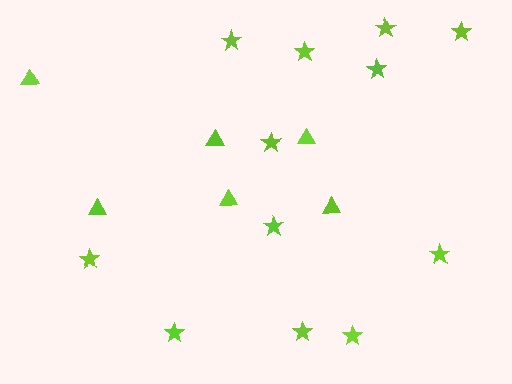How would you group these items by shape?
There are 2 groups: one group of triangles (6) and one group of stars (12).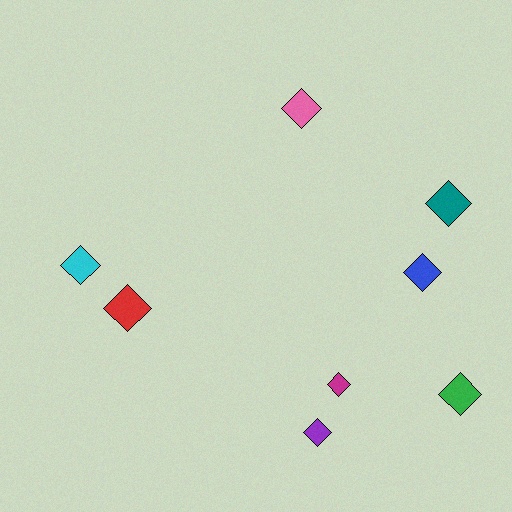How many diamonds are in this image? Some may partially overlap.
There are 8 diamonds.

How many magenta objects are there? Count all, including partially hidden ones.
There is 1 magenta object.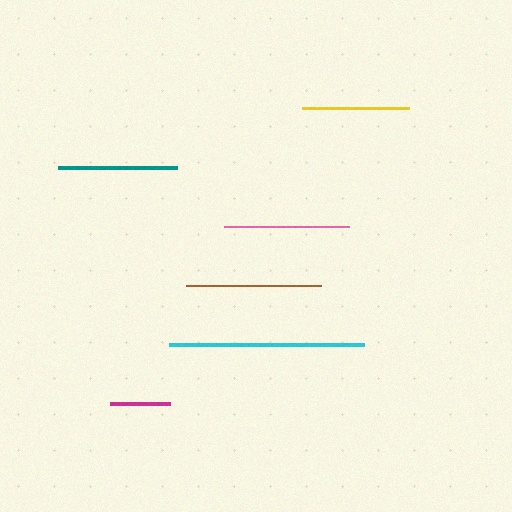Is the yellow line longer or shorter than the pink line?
The pink line is longer than the yellow line.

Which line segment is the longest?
The cyan line is the longest at approximately 195 pixels.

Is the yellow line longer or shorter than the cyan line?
The cyan line is longer than the yellow line.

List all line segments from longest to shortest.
From longest to shortest: cyan, brown, pink, teal, yellow, magenta.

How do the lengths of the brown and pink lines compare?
The brown and pink lines are approximately the same length.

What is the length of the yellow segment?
The yellow segment is approximately 107 pixels long.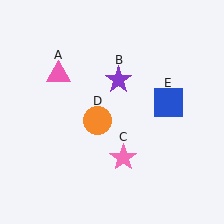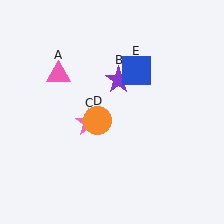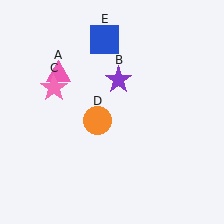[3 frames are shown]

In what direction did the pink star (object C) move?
The pink star (object C) moved up and to the left.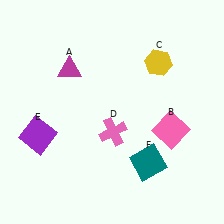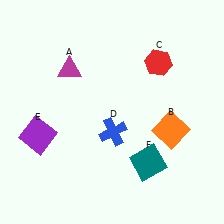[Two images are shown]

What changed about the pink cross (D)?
In Image 1, D is pink. In Image 2, it changed to blue.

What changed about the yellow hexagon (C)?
In Image 1, C is yellow. In Image 2, it changed to red.